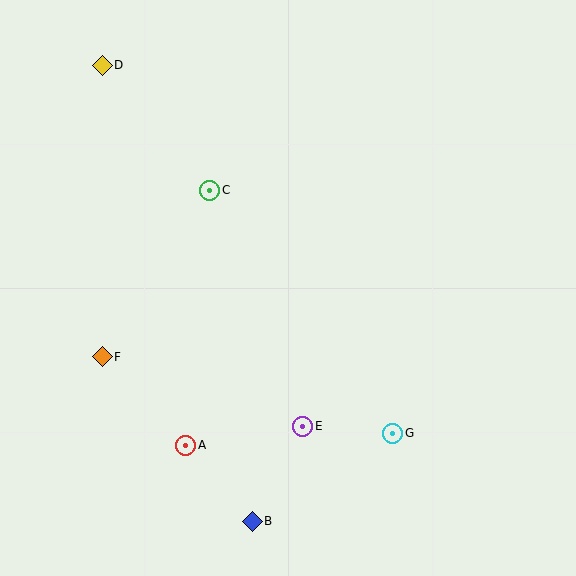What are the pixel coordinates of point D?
Point D is at (102, 65).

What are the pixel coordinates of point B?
Point B is at (252, 521).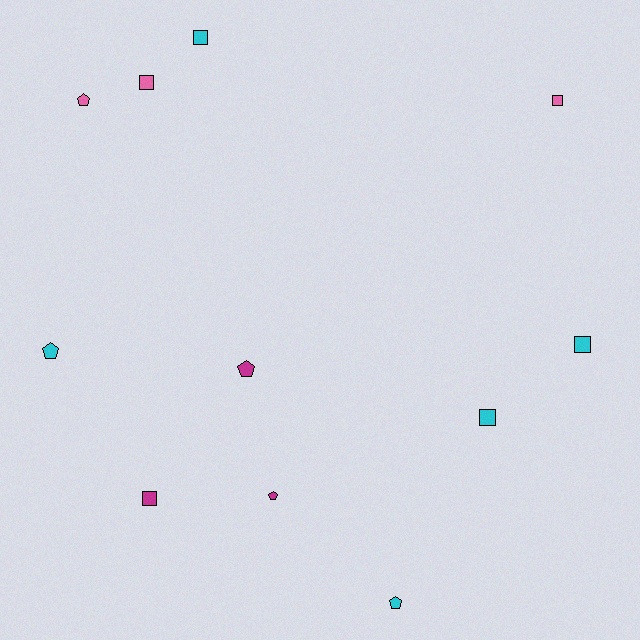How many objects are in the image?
There are 11 objects.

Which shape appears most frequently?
Square, with 6 objects.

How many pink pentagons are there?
There is 1 pink pentagon.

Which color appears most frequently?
Cyan, with 5 objects.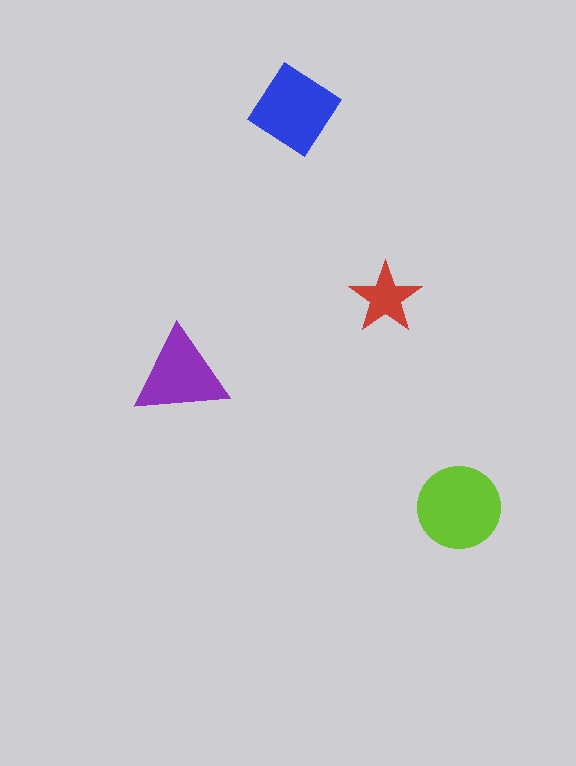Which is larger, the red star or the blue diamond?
The blue diamond.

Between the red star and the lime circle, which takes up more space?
The lime circle.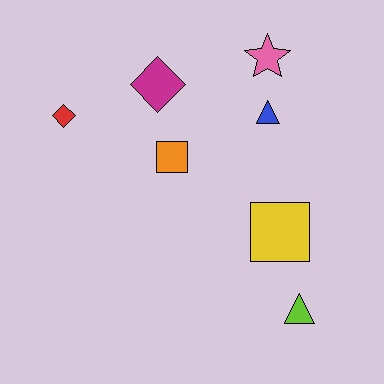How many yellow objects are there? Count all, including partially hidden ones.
There is 1 yellow object.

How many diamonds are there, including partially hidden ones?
There are 2 diamonds.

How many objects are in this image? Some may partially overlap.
There are 7 objects.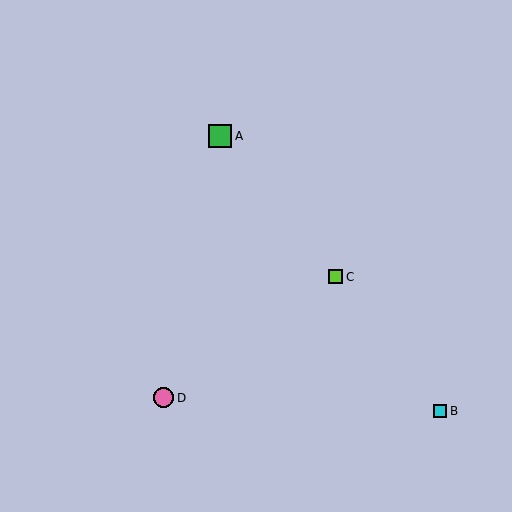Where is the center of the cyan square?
The center of the cyan square is at (440, 411).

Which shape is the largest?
The green square (labeled A) is the largest.